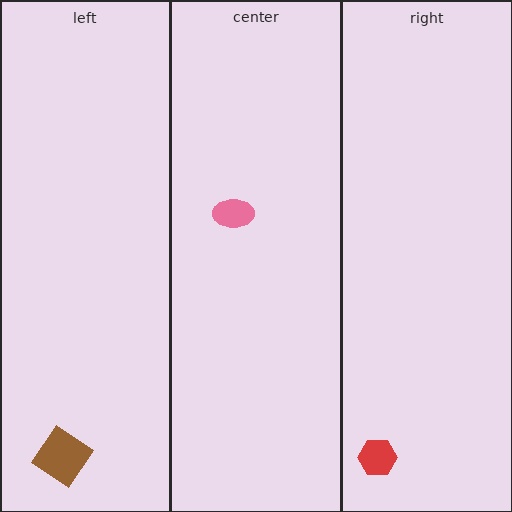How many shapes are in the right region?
1.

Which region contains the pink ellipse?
The center region.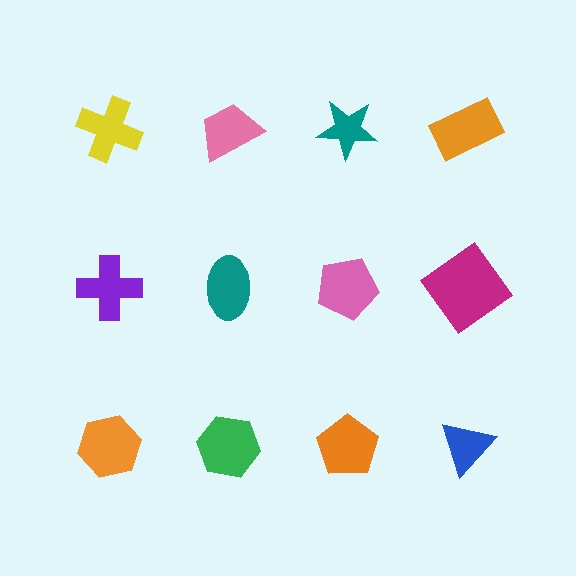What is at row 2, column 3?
A pink pentagon.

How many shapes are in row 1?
4 shapes.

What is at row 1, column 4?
An orange rectangle.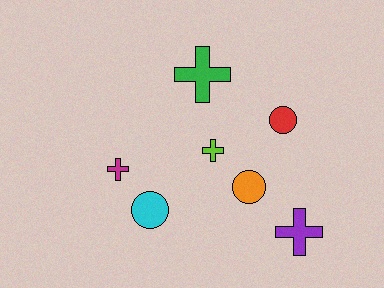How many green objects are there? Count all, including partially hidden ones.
There is 1 green object.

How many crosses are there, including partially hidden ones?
There are 4 crosses.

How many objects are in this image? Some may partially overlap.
There are 7 objects.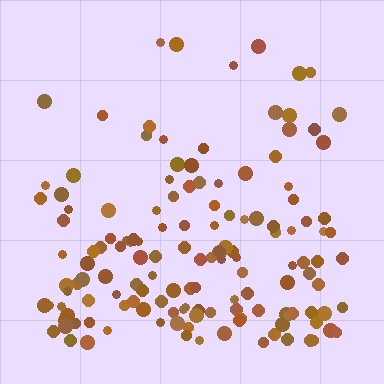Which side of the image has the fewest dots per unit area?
The top.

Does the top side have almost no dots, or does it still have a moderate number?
Still a moderate number, just noticeably fewer than the bottom.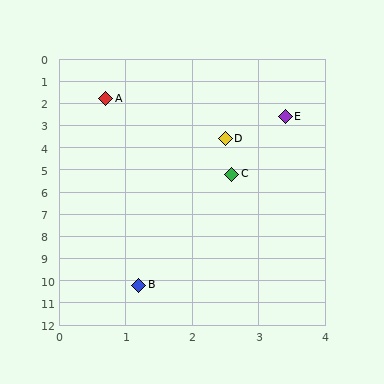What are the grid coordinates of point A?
Point A is at approximately (0.7, 1.8).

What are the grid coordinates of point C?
Point C is at approximately (2.6, 5.2).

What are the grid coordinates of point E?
Point E is at approximately (3.4, 2.6).